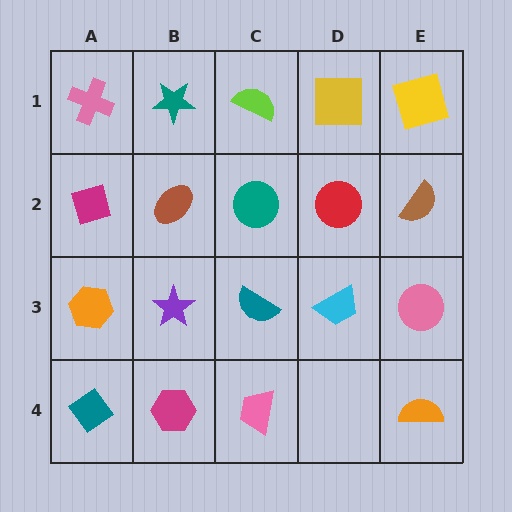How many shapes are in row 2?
5 shapes.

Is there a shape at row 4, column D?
No, that cell is empty.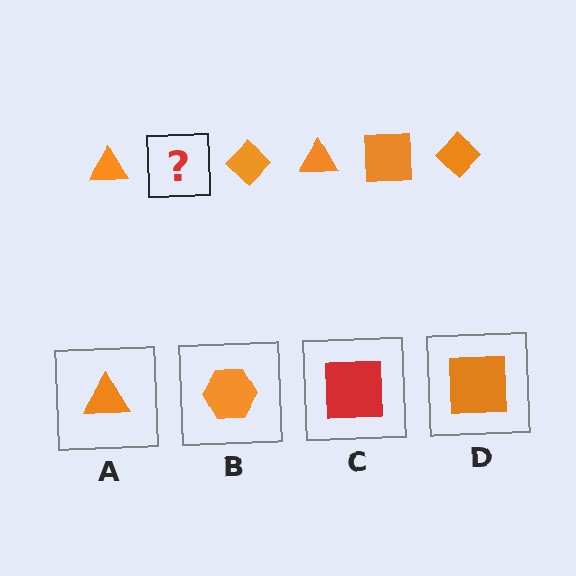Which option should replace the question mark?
Option D.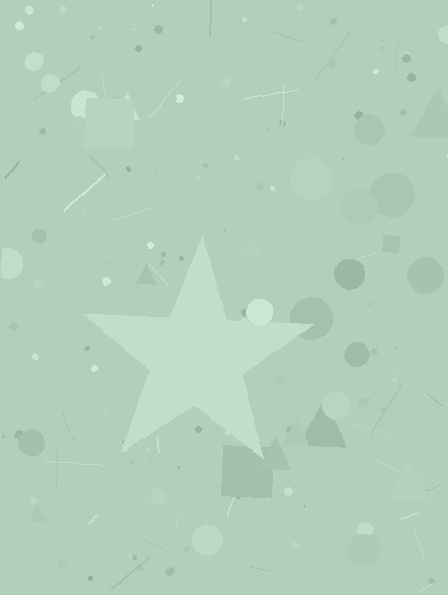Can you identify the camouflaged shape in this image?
The camouflaged shape is a star.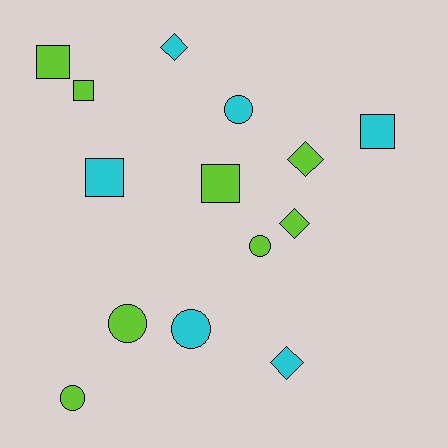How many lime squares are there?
There are 3 lime squares.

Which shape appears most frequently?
Circle, with 5 objects.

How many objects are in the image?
There are 14 objects.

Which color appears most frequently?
Lime, with 8 objects.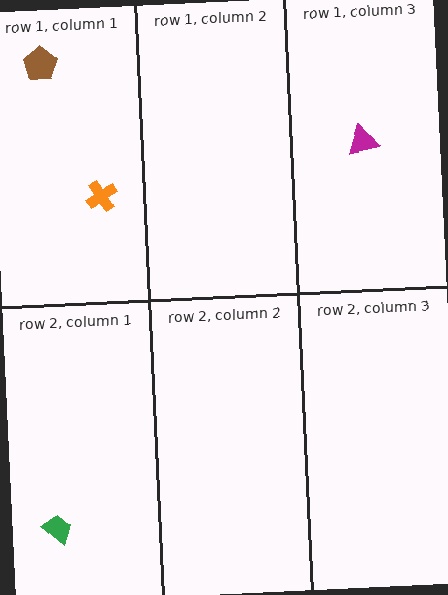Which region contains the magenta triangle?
The row 1, column 3 region.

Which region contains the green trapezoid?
The row 2, column 1 region.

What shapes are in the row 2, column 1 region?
The green trapezoid.